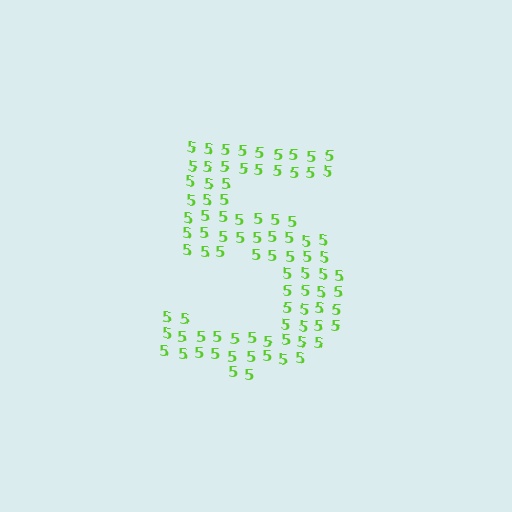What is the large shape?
The large shape is the digit 5.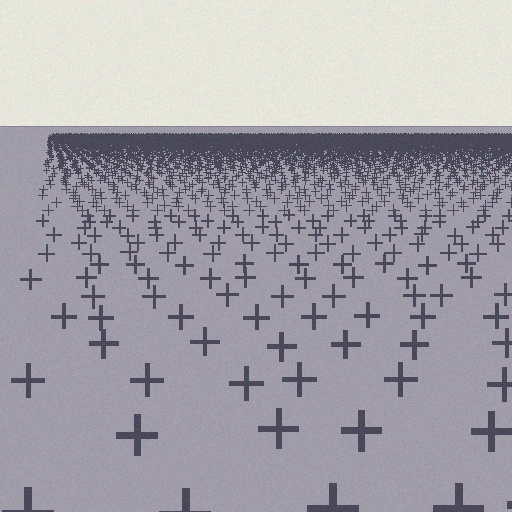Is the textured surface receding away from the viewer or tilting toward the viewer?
The surface is receding away from the viewer. Texture elements get smaller and denser toward the top.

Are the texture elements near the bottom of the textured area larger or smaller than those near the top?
Larger. Near the bottom, elements are closer to the viewer and appear at a bigger on-screen size.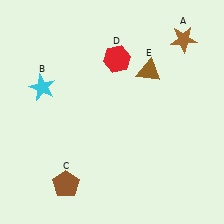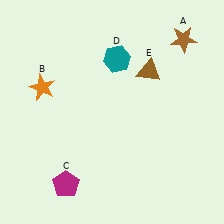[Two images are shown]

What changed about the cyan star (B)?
In Image 1, B is cyan. In Image 2, it changed to orange.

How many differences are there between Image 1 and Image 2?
There are 3 differences between the two images.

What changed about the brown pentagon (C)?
In Image 1, C is brown. In Image 2, it changed to magenta.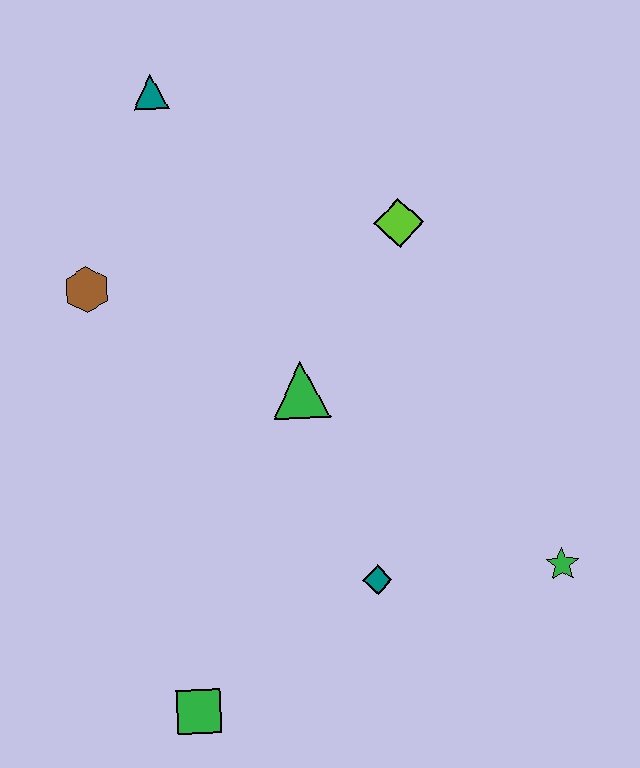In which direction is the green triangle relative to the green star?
The green triangle is to the left of the green star.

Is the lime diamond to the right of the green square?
Yes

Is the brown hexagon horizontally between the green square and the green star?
No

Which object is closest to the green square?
The teal diamond is closest to the green square.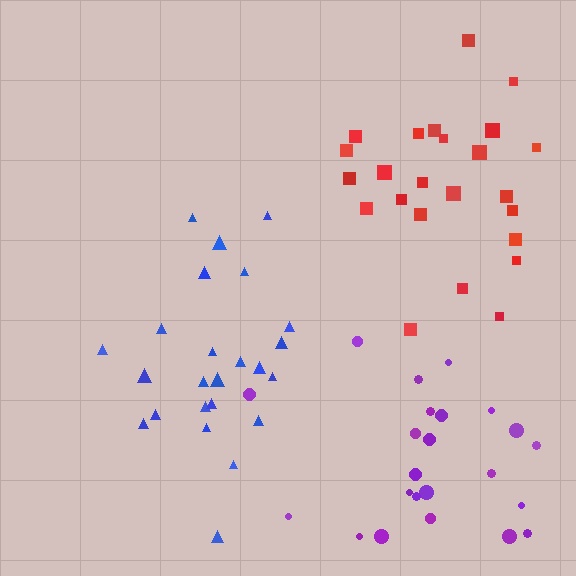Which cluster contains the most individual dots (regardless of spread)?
Blue (24).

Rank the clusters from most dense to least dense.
purple, red, blue.